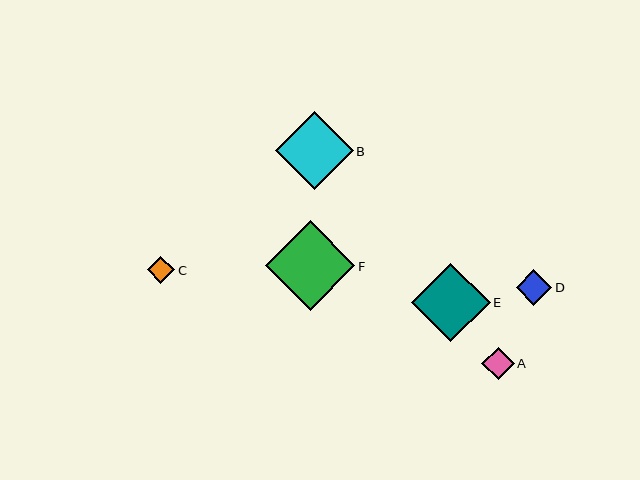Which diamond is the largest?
Diamond F is the largest with a size of approximately 90 pixels.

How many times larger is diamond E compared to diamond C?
Diamond E is approximately 2.9 times the size of diamond C.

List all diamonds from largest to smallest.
From largest to smallest: F, E, B, D, A, C.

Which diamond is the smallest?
Diamond C is the smallest with a size of approximately 27 pixels.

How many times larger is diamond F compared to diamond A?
Diamond F is approximately 2.8 times the size of diamond A.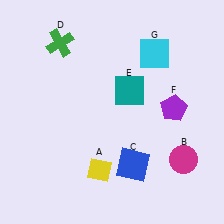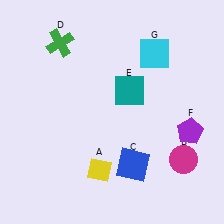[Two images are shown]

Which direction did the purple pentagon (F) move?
The purple pentagon (F) moved down.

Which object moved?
The purple pentagon (F) moved down.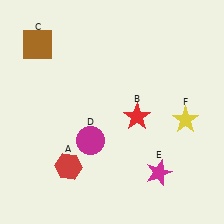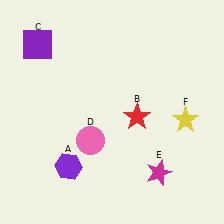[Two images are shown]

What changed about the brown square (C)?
In Image 1, C is brown. In Image 2, it changed to purple.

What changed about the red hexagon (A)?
In Image 1, A is red. In Image 2, it changed to purple.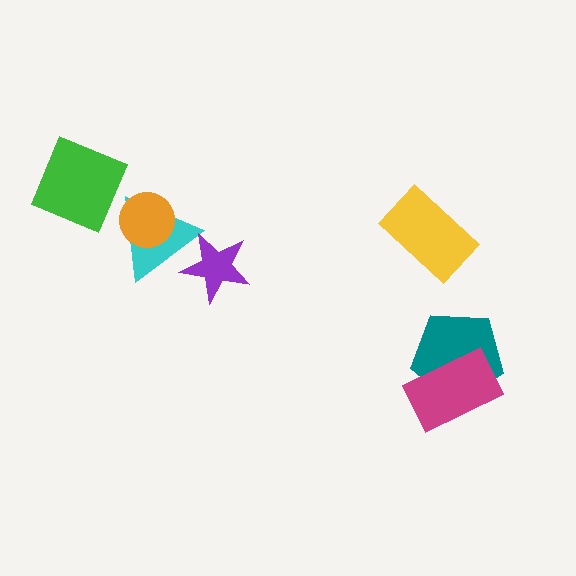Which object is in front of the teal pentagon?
The magenta rectangle is in front of the teal pentagon.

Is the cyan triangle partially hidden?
Yes, it is partially covered by another shape.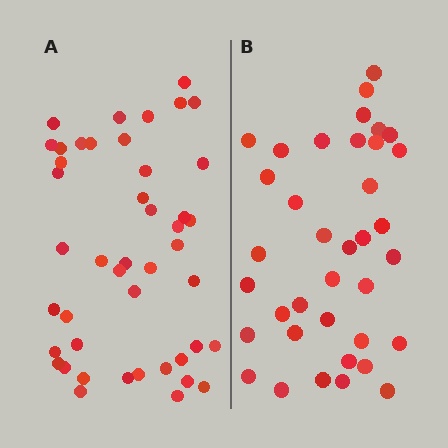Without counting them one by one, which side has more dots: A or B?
Region A (the left region) has more dots.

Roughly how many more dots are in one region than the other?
Region A has roughly 8 or so more dots than region B.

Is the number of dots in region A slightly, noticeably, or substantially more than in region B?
Region A has only slightly more — the two regions are fairly close. The ratio is roughly 1.2 to 1.